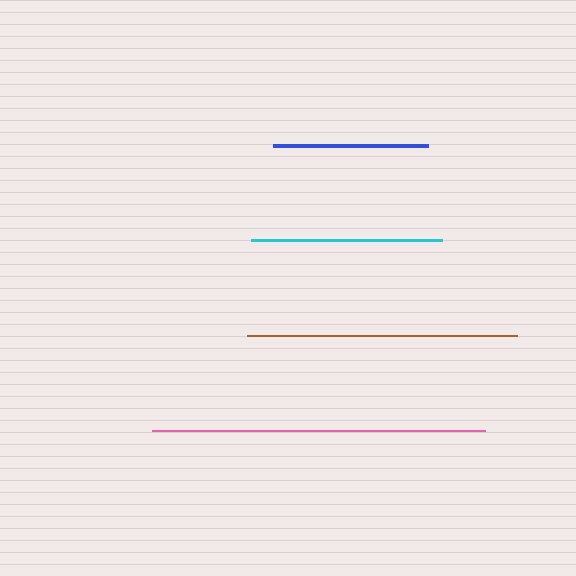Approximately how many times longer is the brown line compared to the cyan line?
The brown line is approximately 1.4 times the length of the cyan line.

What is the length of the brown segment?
The brown segment is approximately 270 pixels long.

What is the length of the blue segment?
The blue segment is approximately 155 pixels long.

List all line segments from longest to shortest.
From longest to shortest: pink, brown, cyan, blue.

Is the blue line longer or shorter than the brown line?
The brown line is longer than the blue line.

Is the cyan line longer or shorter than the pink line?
The pink line is longer than the cyan line.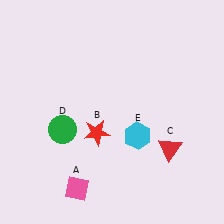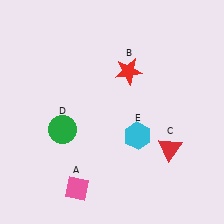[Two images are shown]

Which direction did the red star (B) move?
The red star (B) moved up.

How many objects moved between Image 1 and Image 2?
1 object moved between the two images.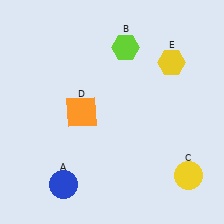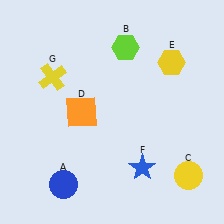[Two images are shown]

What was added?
A blue star (F), a yellow cross (G) were added in Image 2.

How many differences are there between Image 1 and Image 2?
There are 2 differences between the two images.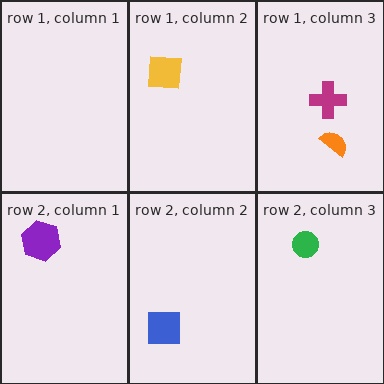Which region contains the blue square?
The row 2, column 2 region.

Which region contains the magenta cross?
The row 1, column 3 region.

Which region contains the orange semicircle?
The row 1, column 3 region.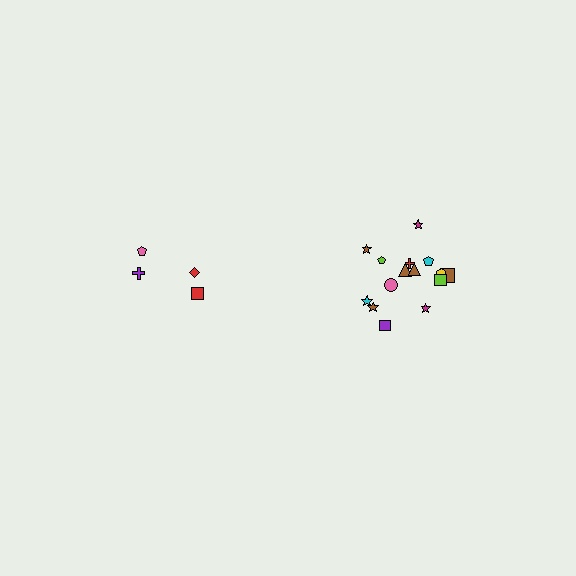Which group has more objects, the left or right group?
The right group.